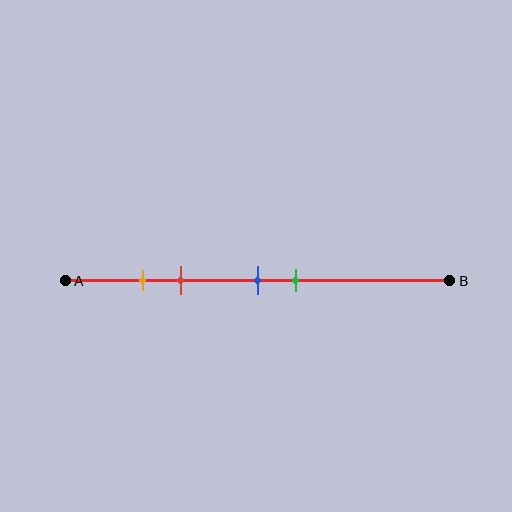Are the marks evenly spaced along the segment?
No, the marks are not evenly spaced.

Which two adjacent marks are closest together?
The orange and red marks are the closest adjacent pair.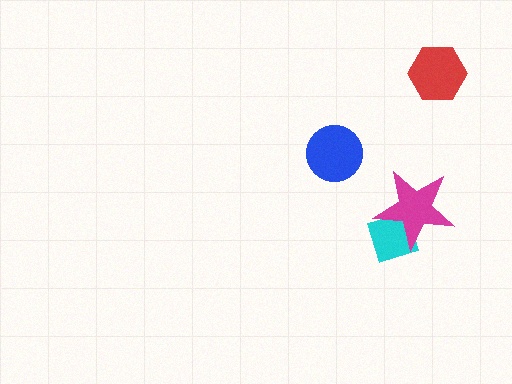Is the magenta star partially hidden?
No, no other shape covers it.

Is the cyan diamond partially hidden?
Yes, it is partially covered by another shape.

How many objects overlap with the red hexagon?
0 objects overlap with the red hexagon.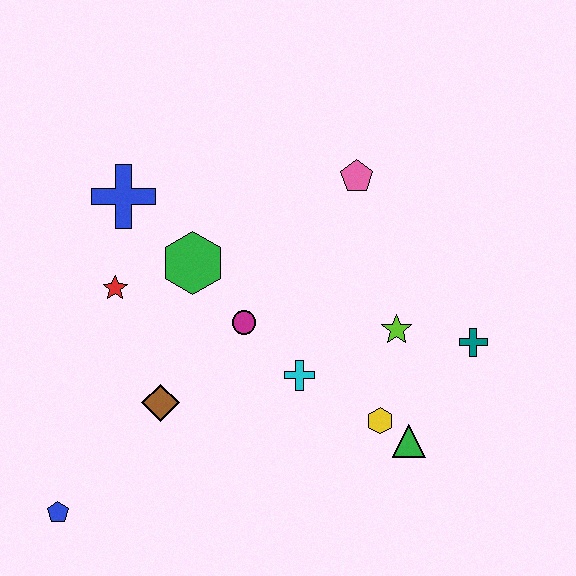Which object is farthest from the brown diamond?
The teal cross is farthest from the brown diamond.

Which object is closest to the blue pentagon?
The brown diamond is closest to the blue pentagon.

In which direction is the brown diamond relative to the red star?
The brown diamond is below the red star.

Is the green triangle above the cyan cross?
No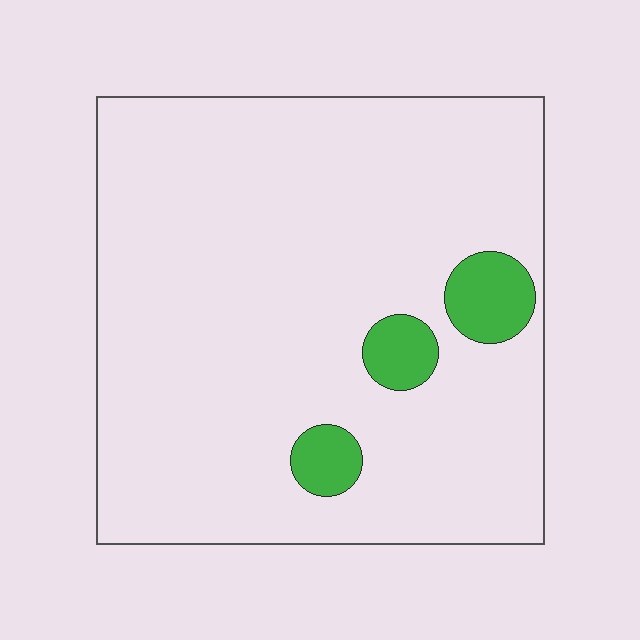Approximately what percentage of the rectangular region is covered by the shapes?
Approximately 10%.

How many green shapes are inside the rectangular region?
3.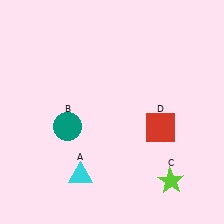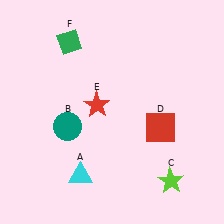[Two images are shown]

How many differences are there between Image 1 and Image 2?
There are 2 differences between the two images.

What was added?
A red star (E), a green diamond (F) were added in Image 2.